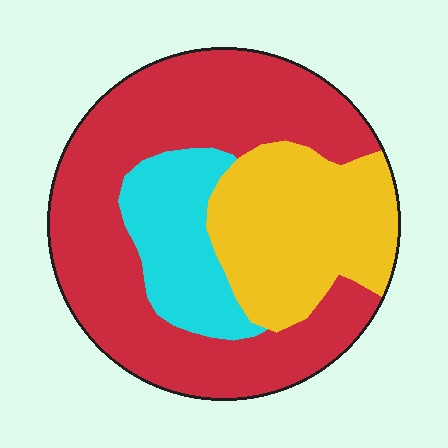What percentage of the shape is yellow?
Yellow covers about 30% of the shape.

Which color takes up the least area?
Cyan, at roughly 15%.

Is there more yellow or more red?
Red.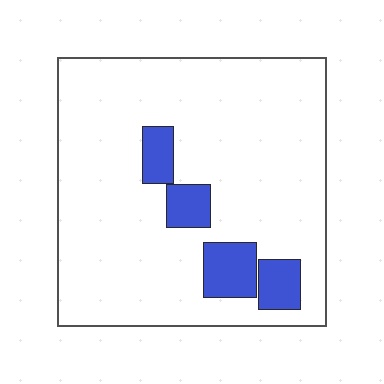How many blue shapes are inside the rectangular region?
4.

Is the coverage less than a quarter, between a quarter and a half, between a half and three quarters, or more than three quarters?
Less than a quarter.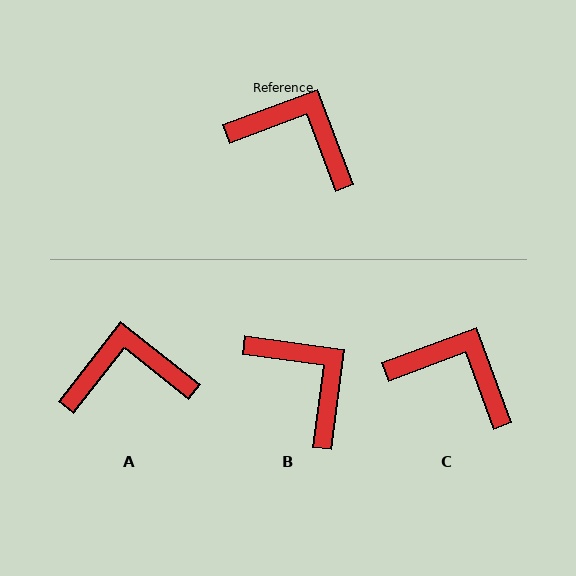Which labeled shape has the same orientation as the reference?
C.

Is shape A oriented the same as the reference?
No, it is off by about 31 degrees.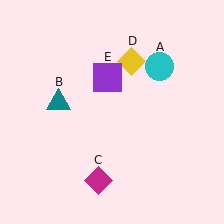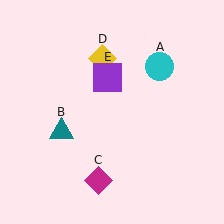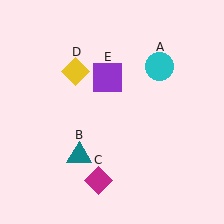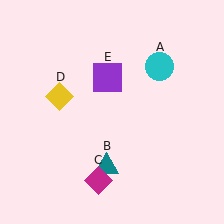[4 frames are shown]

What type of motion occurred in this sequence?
The teal triangle (object B), yellow diamond (object D) rotated counterclockwise around the center of the scene.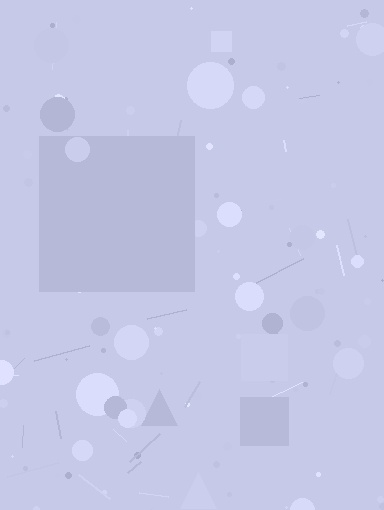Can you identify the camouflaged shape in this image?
The camouflaged shape is a square.